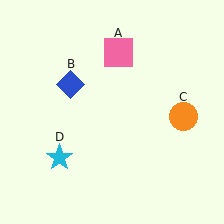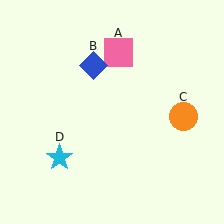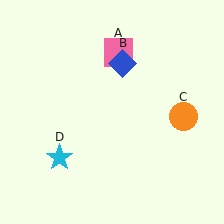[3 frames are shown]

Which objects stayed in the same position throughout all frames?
Pink square (object A) and orange circle (object C) and cyan star (object D) remained stationary.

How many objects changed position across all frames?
1 object changed position: blue diamond (object B).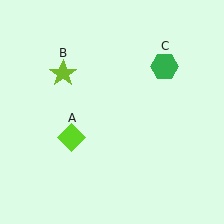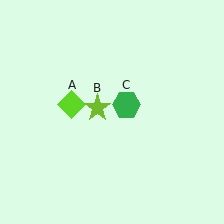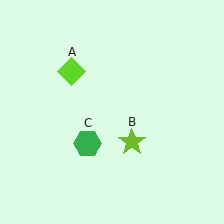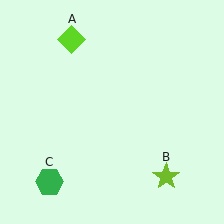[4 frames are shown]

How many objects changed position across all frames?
3 objects changed position: lime diamond (object A), lime star (object B), green hexagon (object C).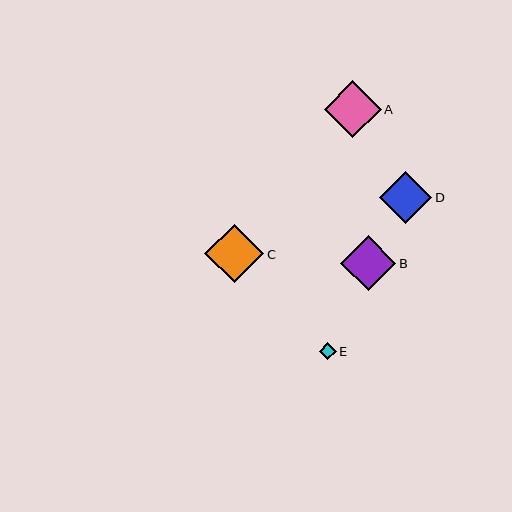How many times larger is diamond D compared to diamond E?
Diamond D is approximately 3.1 times the size of diamond E.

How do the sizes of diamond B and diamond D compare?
Diamond B and diamond D are approximately the same size.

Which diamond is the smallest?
Diamond E is the smallest with a size of approximately 17 pixels.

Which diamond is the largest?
Diamond C is the largest with a size of approximately 59 pixels.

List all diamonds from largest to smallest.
From largest to smallest: C, A, B, D, E.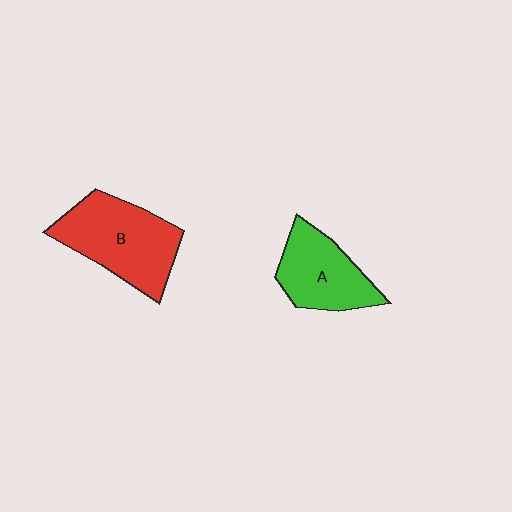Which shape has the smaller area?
Shape A (green).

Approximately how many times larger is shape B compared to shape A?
Approximately 1.3 times.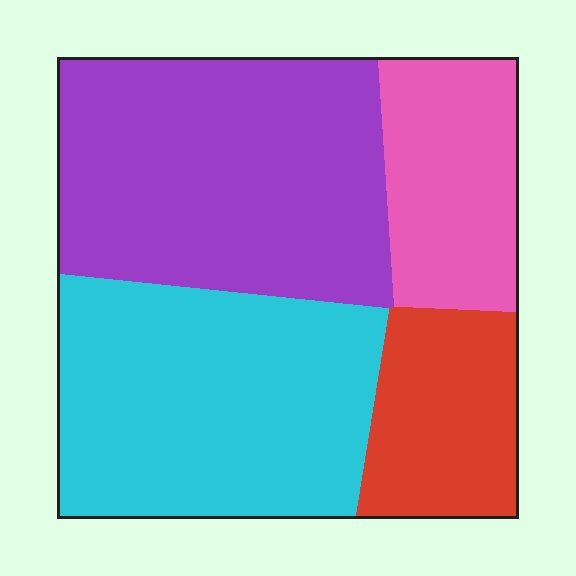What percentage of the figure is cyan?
Cyan covers around 35% of the figure.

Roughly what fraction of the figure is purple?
Purple covers 36% of the figure.